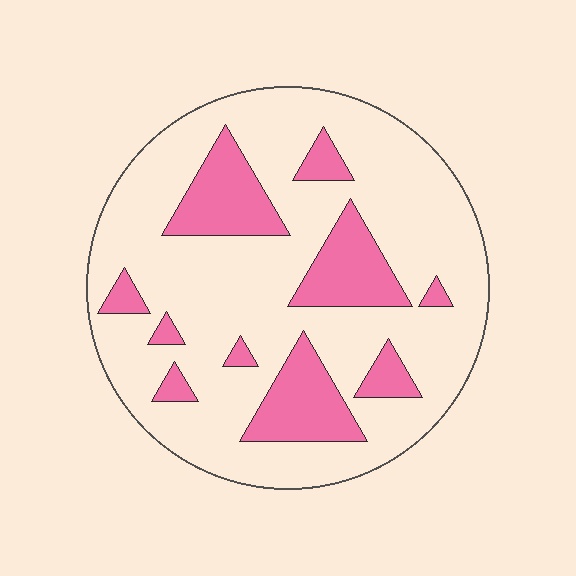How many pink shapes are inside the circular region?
10.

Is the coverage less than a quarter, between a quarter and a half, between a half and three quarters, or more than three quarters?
Less than a quarter.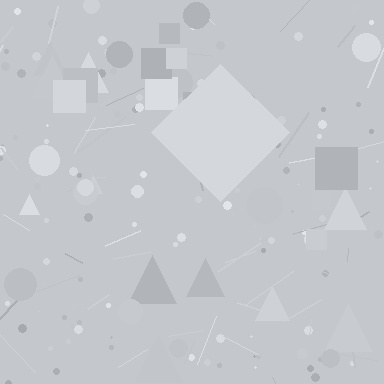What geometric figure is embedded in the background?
A diamond is embedded in the background.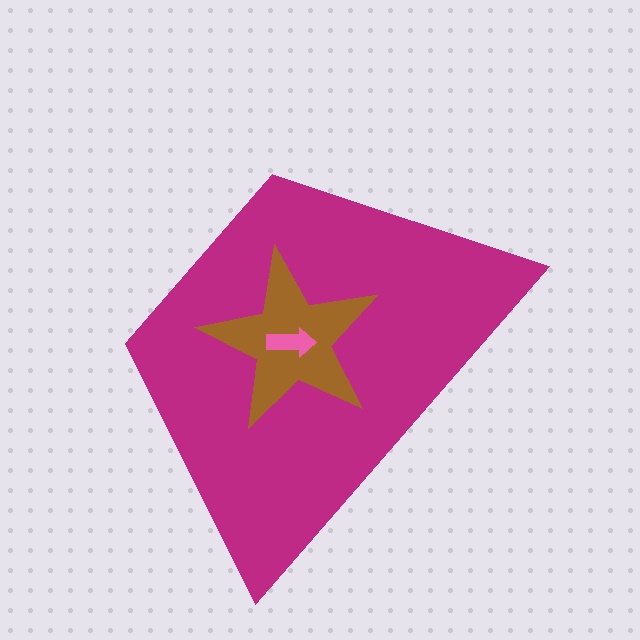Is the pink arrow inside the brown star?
Yes.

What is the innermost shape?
The pink arrow.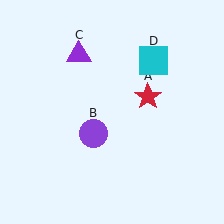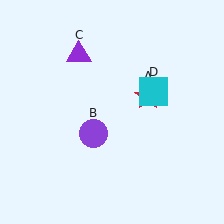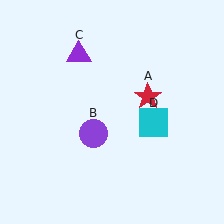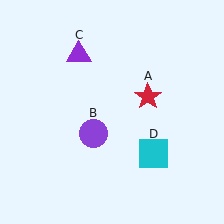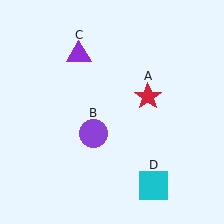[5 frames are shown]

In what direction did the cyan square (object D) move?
The cyan square (object D) moved down.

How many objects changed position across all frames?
1 object changed position: cyan square (object D).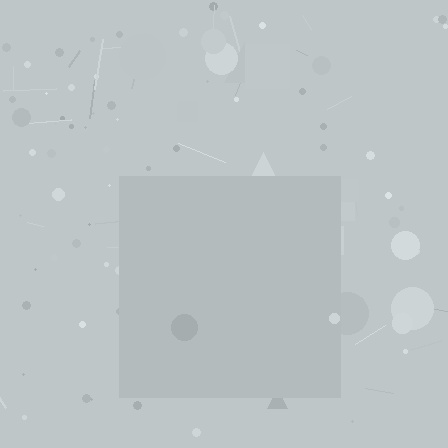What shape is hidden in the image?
A square is hidden in the image.